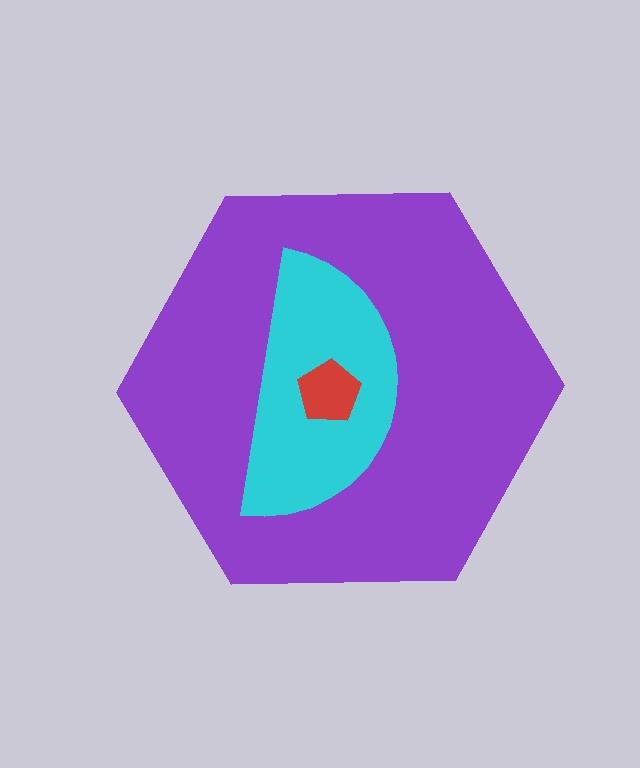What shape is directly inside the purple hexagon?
The cyan semicircle.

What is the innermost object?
The red pentagon.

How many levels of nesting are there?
3.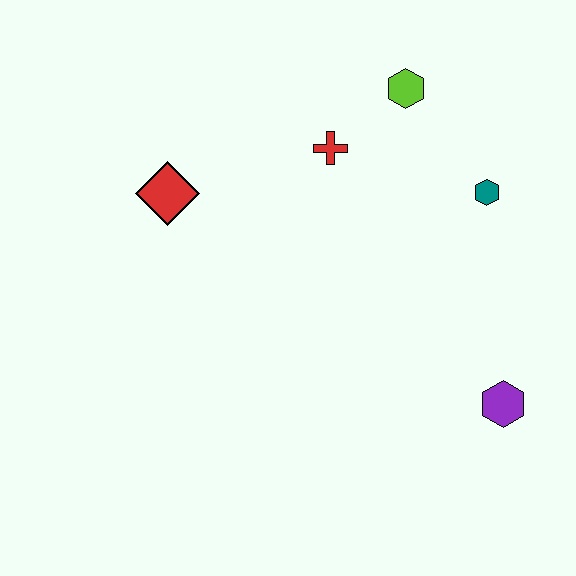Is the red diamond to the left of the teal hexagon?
Yes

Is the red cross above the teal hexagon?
Yes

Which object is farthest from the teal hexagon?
The red diamond is farthest from the teal hexagon.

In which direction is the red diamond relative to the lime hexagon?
The red diamond is to the left of the lime hexagon.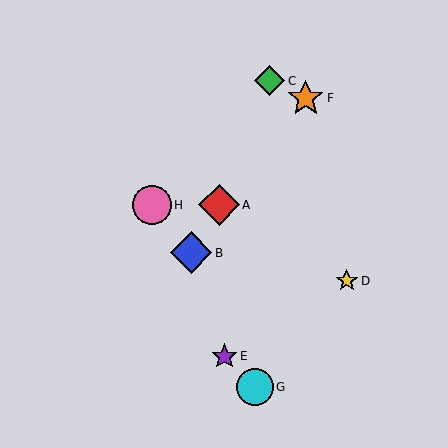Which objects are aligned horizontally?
Objects A, H are aligned horizontally.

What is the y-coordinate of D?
Object D is at y≈281.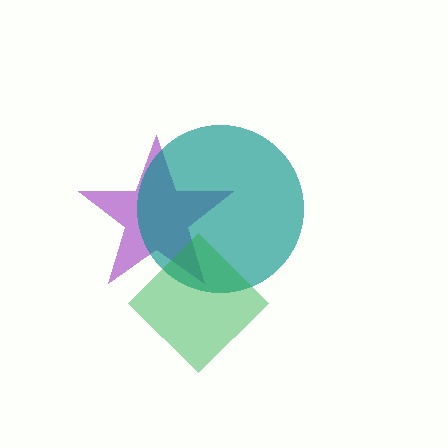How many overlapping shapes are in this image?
There are 3 overlapping shapes in the image.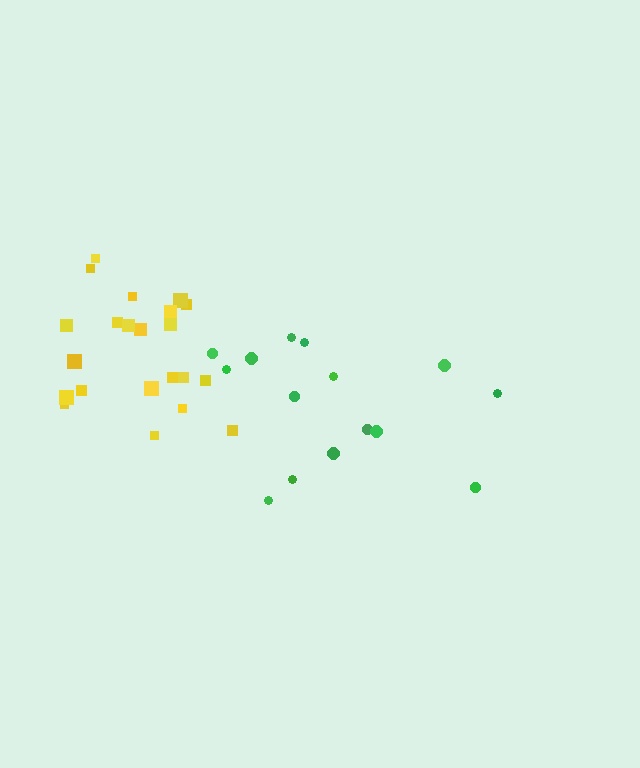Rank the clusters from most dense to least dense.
yellow, green.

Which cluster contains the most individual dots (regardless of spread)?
Yellow (22).